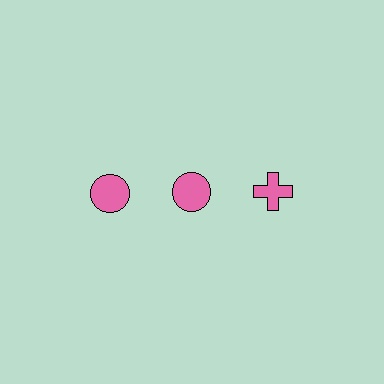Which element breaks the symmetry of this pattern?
The pink cross in the top row, center column breaks the symmetry. All other shapes are pink circles.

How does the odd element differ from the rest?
It has a different shape: cross instead of circle.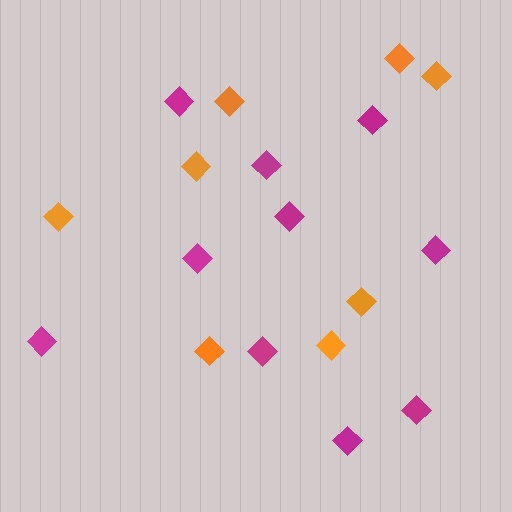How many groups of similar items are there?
There are 2 groups: one group of magenta diamonds (10) and one group of orange diamonds (8).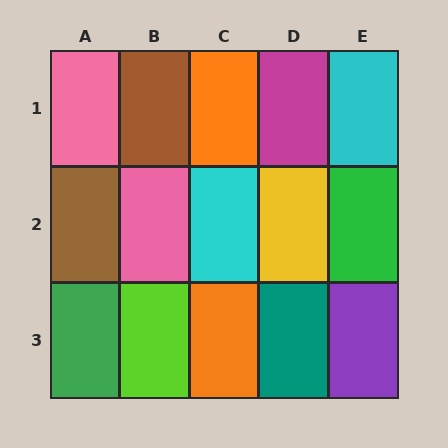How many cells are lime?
1 cell is lime.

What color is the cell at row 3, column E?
Purple.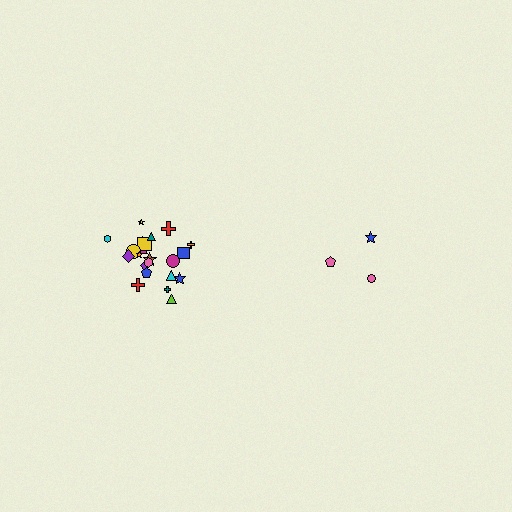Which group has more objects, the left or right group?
The left group.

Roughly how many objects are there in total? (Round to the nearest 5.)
Roughly 25 objects in total.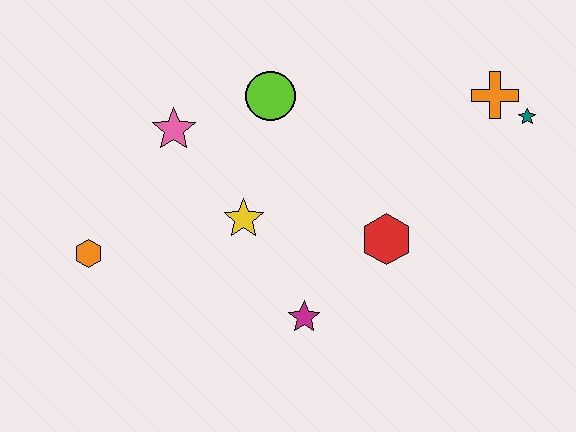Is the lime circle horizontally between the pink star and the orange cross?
Yes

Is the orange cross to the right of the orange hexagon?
Yes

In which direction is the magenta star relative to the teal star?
The magenta star is to the left of the teal star.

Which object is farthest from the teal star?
The orange hexagon is farthest from the teal star.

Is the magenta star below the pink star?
Yes